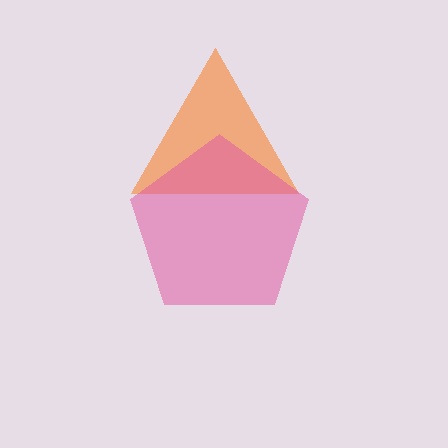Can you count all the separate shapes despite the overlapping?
Yes, there are 2 separate shapes.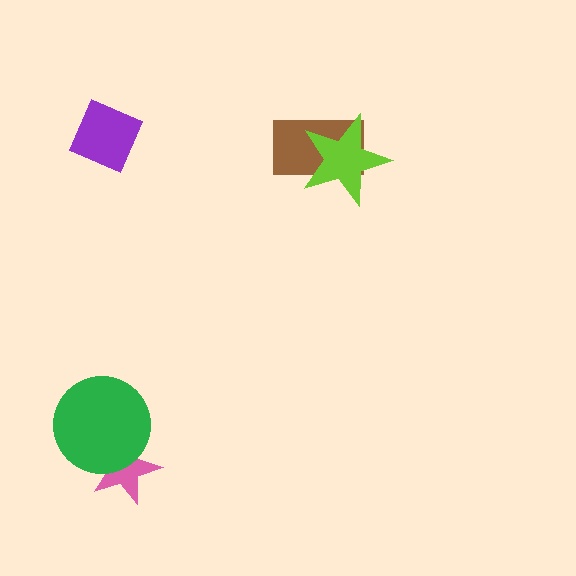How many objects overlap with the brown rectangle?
1 object overlaps with the brown rectangle.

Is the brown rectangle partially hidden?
Yes, it is partially covered by another shape.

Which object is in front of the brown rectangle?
The lime star is in front of the brown rectangle.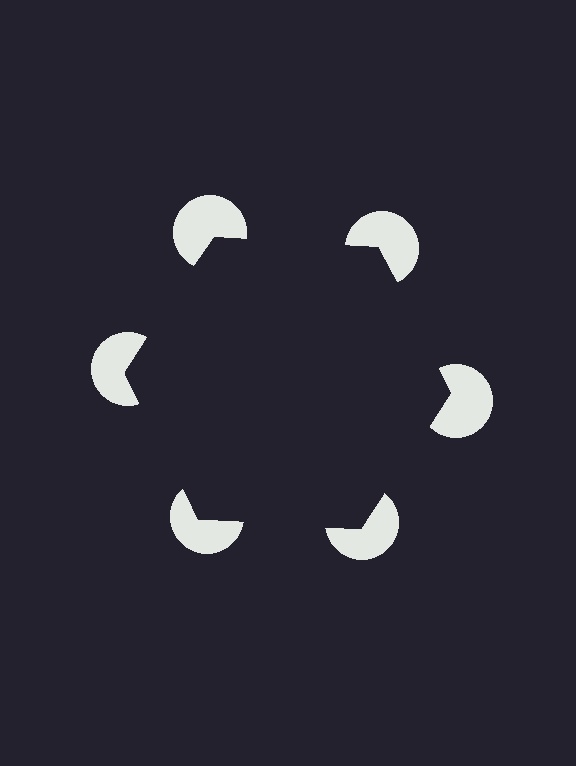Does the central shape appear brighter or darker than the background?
It typically appears slightly darker than the background, even though no actual brightness change is drawn.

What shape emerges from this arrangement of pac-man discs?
An illusory hexagon — its edges are inferred from the aligned wedge cuts in the pac-man discs, not physically drawn.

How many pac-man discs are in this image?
There are 6 — one at each vertex of the illusory hexagon.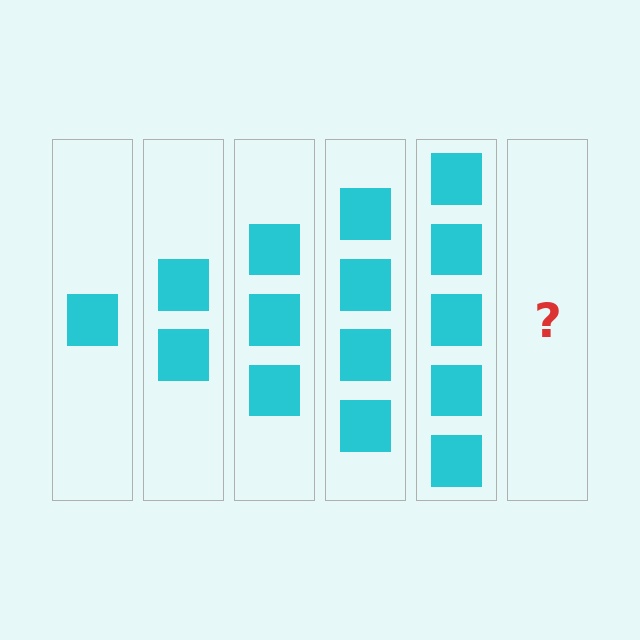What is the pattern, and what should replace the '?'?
The pattern is that each step adds one more square. The '?' should be 6 squares.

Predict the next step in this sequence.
The next step is 6 squares.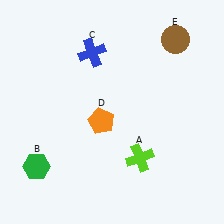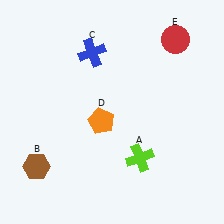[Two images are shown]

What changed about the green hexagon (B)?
In Image 1, B is green. In Image 2, it changed to brown.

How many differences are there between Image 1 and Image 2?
There are 2 differences between the two images.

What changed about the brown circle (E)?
In Image 1, E is brown. In Image 2, it changed to red.